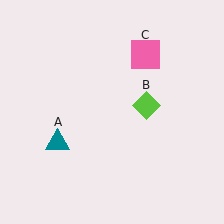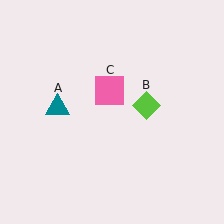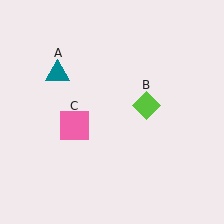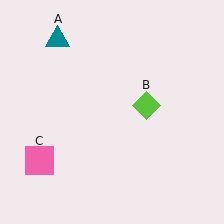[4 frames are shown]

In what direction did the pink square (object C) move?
The pink square (object C) moved down and to the left.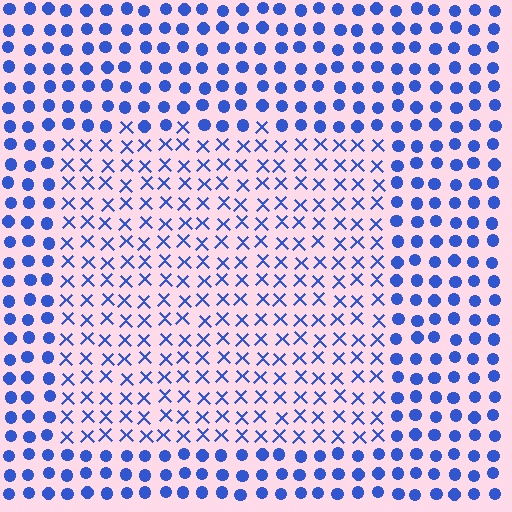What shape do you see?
I see a rectangle.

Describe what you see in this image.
The image is filled with small blue elements arranged in a uniform grid. A rectangle-shaped region contains X marks, while the surrounding area contains circles. The boundary is defined purely by the change in element shape.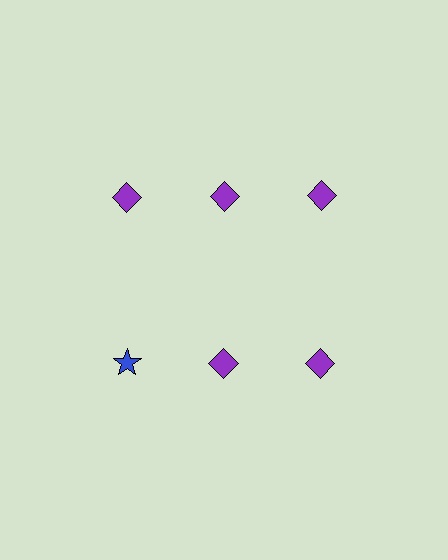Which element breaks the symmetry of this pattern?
The blue star in the second row, leftmost column breaks the symmetry. All other shapes are purple diamonds.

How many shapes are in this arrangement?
There are 6 shapes arranged in a grid pattern.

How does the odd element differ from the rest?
It differs in both color (blue instead of purple) and shape (star instead of diamond).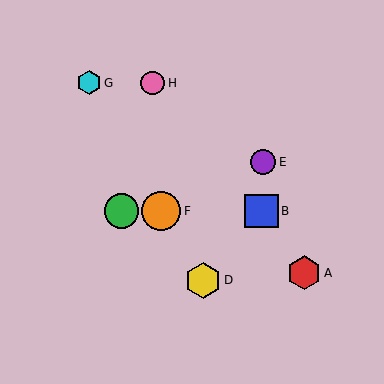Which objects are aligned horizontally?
Objects B, C, F are aligned horizontally.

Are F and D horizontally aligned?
No, F is at y≈211 and D is at y≈280.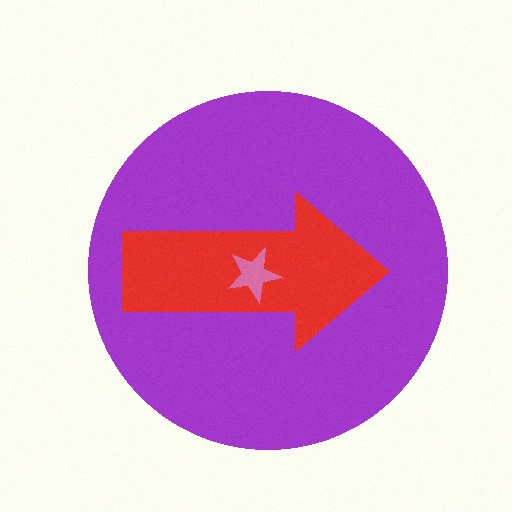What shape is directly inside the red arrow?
The pink star.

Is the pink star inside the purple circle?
Yes.